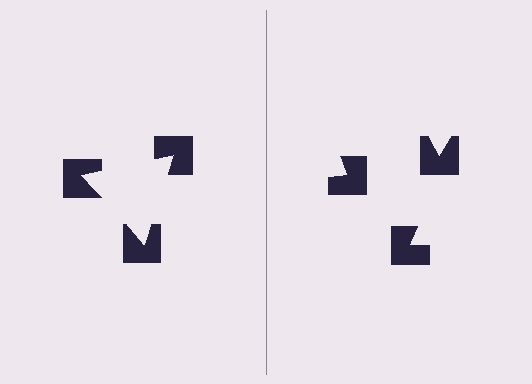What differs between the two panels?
The notched squares are positioned identically on both sides; only the wedge orientations differ. On the left they align to a triangle; on the right they are misaligned.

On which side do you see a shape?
An illusory triangle appears on the left side. On the right side the wedge cuts are rotated, so no coherent shape forms.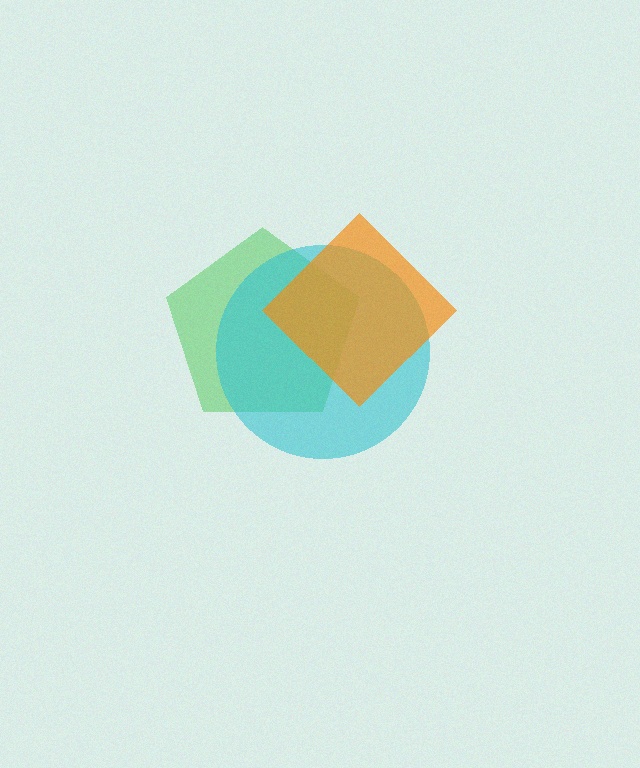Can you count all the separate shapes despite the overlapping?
Yes, there are 3 separate shapes.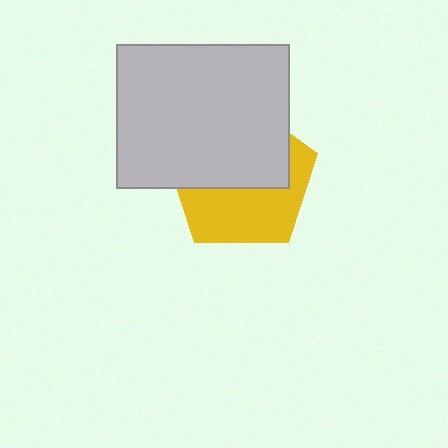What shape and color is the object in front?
The object in front is a light gray rectangle.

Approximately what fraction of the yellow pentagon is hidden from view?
Roughly 53% of the yellow pentagon is hidden behind the light gray rectangle.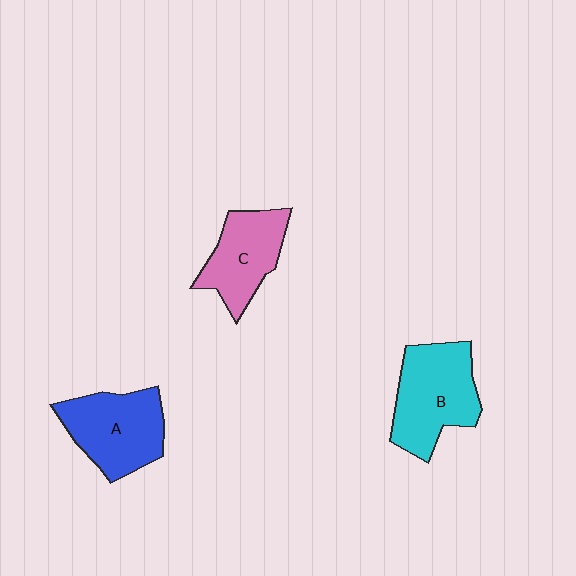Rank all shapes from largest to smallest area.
From largest to smallest: B (cyan), A (blue), C (pink).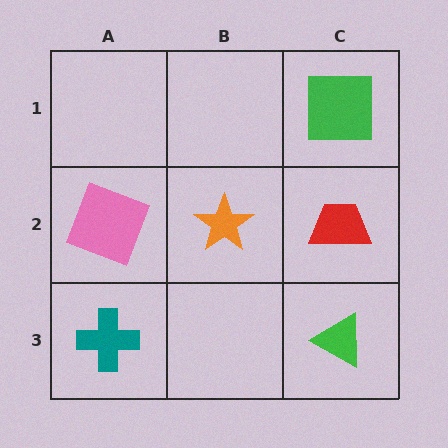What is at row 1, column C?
A green square.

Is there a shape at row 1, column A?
No, that cell is empty.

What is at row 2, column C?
A red trapezoid.